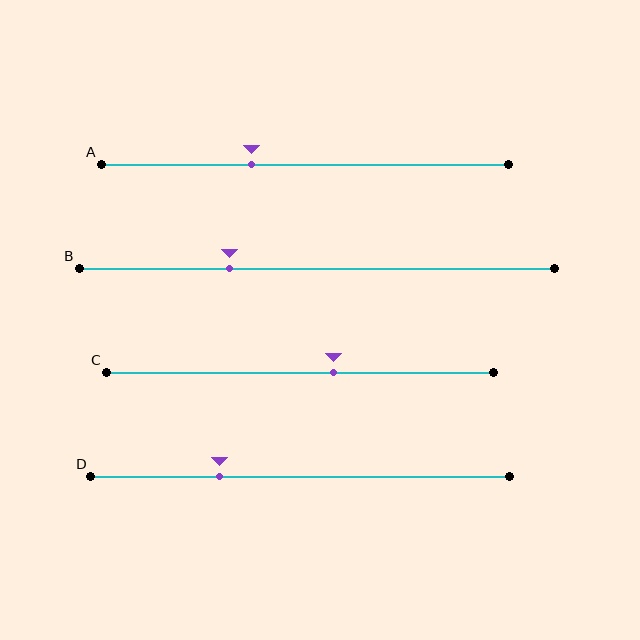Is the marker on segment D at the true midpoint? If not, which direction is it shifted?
No, the marker on segment D is shifted to the left by about 19% of the segment length.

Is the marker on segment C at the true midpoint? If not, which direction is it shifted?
No, the marker on segment C is shifted to the right by about 9% of the segment length.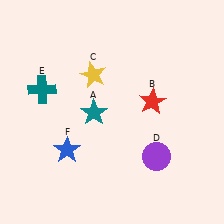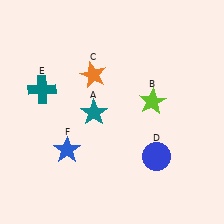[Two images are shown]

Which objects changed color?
B changed from red to lime. C changed from yellow to orange. D changed from purple to blue.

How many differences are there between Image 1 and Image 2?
There are 3 differences between the two images.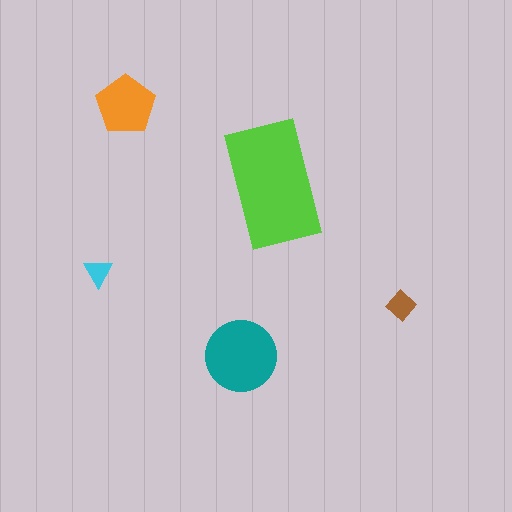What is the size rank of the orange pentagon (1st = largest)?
3rd.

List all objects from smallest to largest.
The cyan triangle, the brown diamond, the orange pentagon, the teal circle, the lime rectangle.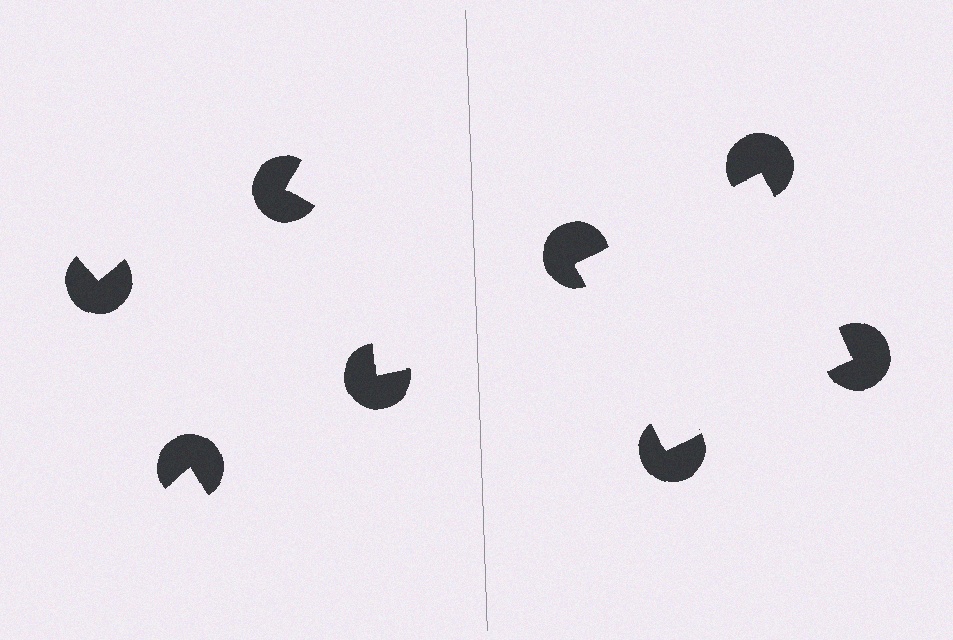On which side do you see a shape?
An illusory square appears on the right side. On the left side the wedge cuts are rotated, so no coherent shape forms.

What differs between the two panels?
The pac-man discs are positioned identically on both sides; only the wedge orientations differ. On the right they align to a square; on the left they are misaligned.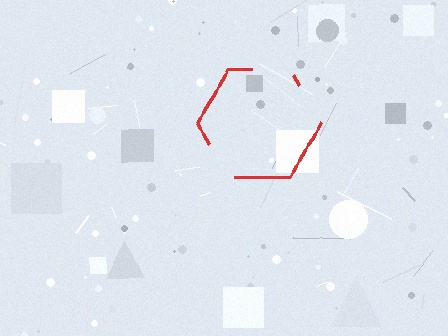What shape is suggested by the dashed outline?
The dashed outline suggests a hexagon.